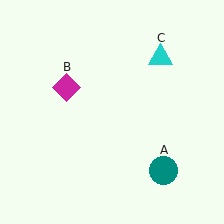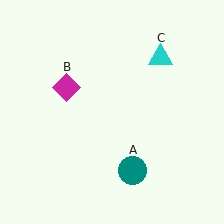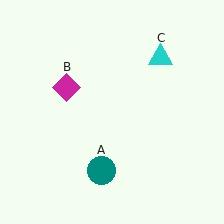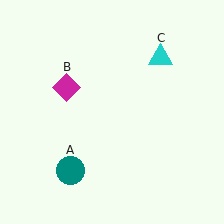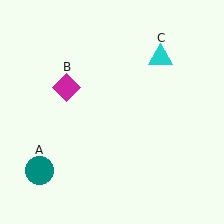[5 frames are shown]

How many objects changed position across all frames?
1 object changed position: teal circle (object A).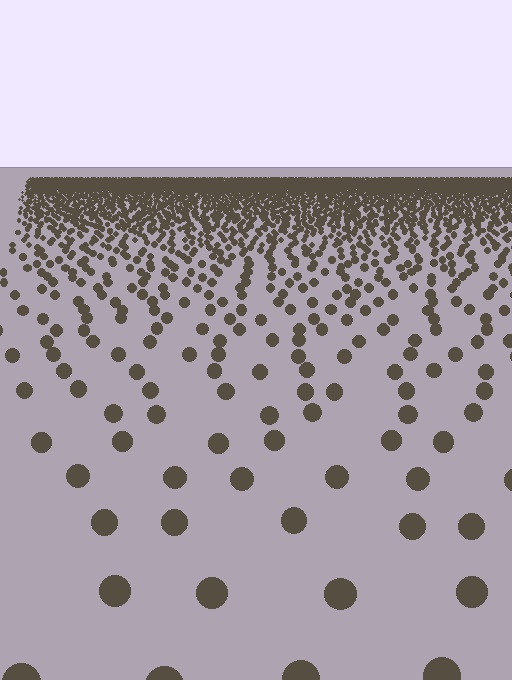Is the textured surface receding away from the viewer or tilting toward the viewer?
The surface is receding away from the viewer. Texture elements get smaller and denser toward the top.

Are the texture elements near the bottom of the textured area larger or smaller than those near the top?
Larger. Near the bottom, elements are closer to the viewer and appear at a bigger on-screen size.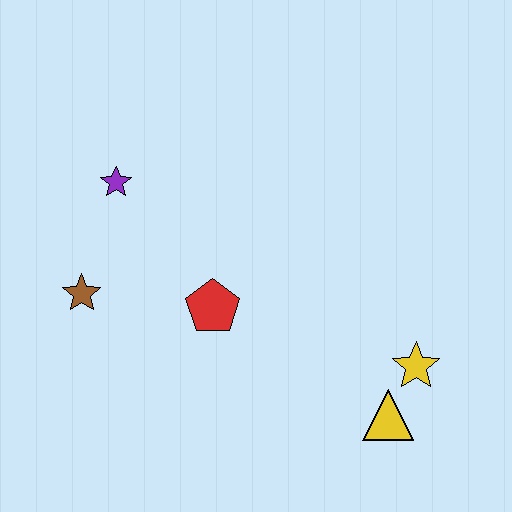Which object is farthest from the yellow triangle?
The purple star is farthest from the yellow triangle.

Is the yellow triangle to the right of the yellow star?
No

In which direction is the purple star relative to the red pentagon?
The purple star is above the red pentagon.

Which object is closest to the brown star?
The purple star is closest to the brown star.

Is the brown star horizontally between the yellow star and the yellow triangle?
No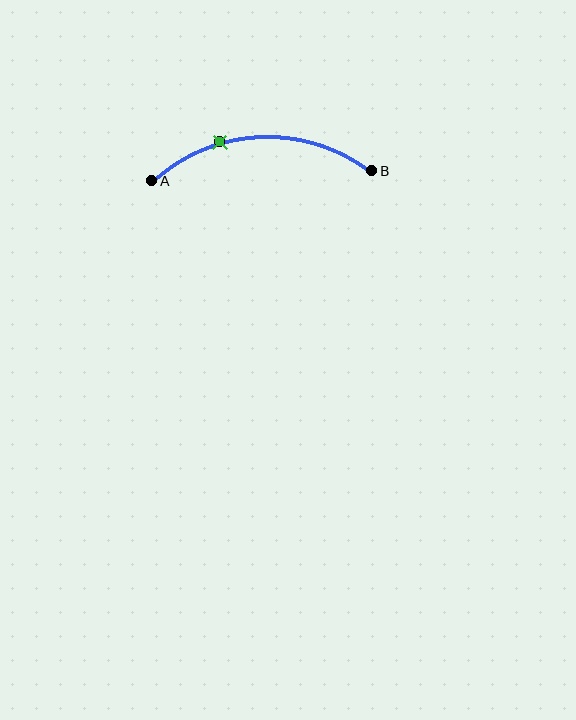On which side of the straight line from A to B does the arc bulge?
The arc bulges above the straight line connecting A and B.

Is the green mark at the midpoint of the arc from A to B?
No. The green mark lies on the arc but is closer to endpoint A. The arc midpoint would be at the point on the curve equidistant along the arc from both A and B.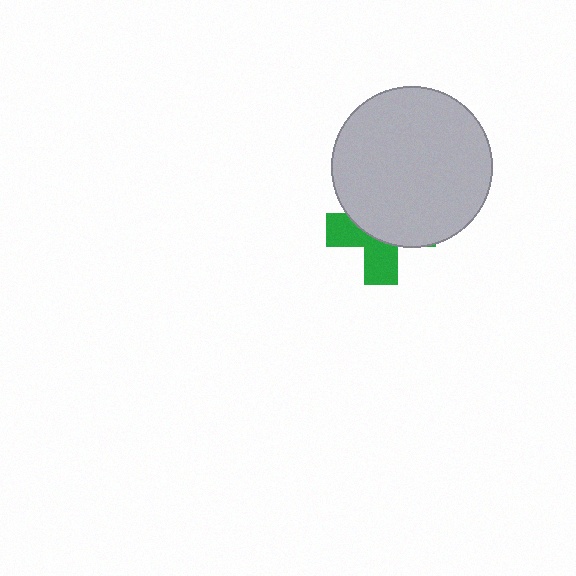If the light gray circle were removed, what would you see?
You would see the complete green cross.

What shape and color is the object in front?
The object in front is a light gray circle.